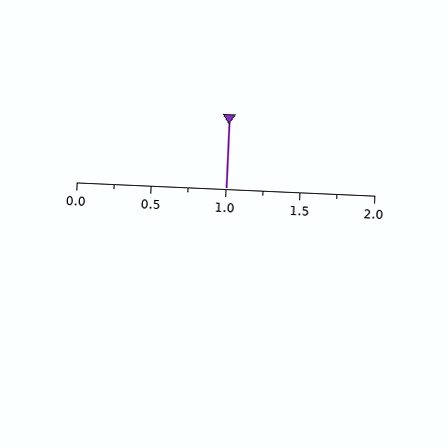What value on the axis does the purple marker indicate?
The marker indicates approximately 1.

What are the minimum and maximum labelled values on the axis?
The axis runs from 0.0 to 2.0.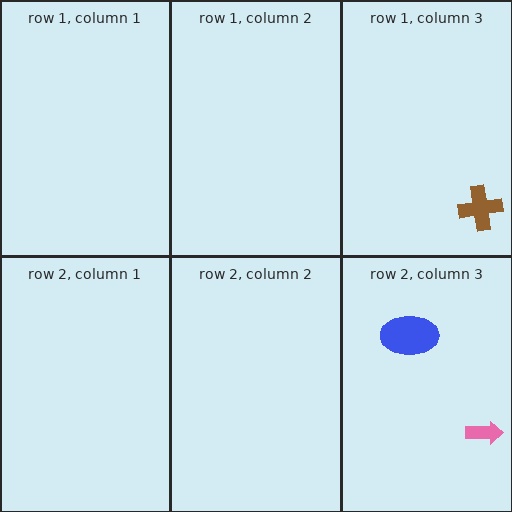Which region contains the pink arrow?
The row 2, column 3 region.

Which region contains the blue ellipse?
The row 2, column 3 region.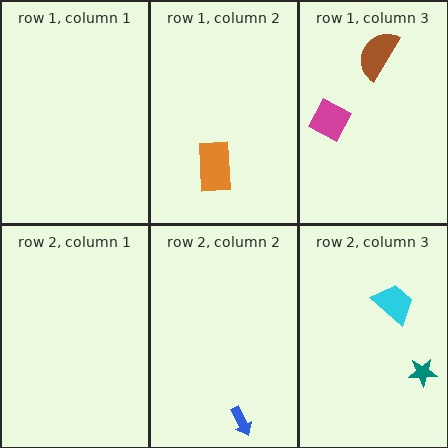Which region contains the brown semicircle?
The row 1, column 3 region.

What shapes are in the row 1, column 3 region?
The brown semicircle, the magenta diamond.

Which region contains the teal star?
The row 2, column 3 region.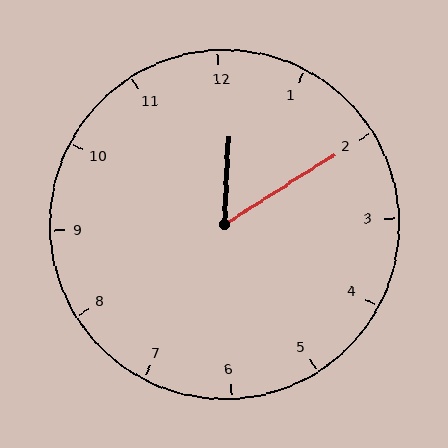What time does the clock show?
12:10.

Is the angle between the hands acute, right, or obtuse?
It is acute.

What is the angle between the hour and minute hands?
Approximately 55 degrees.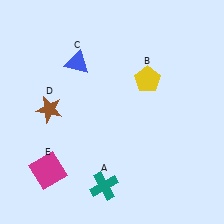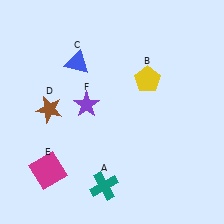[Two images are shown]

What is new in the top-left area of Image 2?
A purple star (F) was added in the top-left area of Image 2.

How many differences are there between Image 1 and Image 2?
There is 1 difference between the two images.